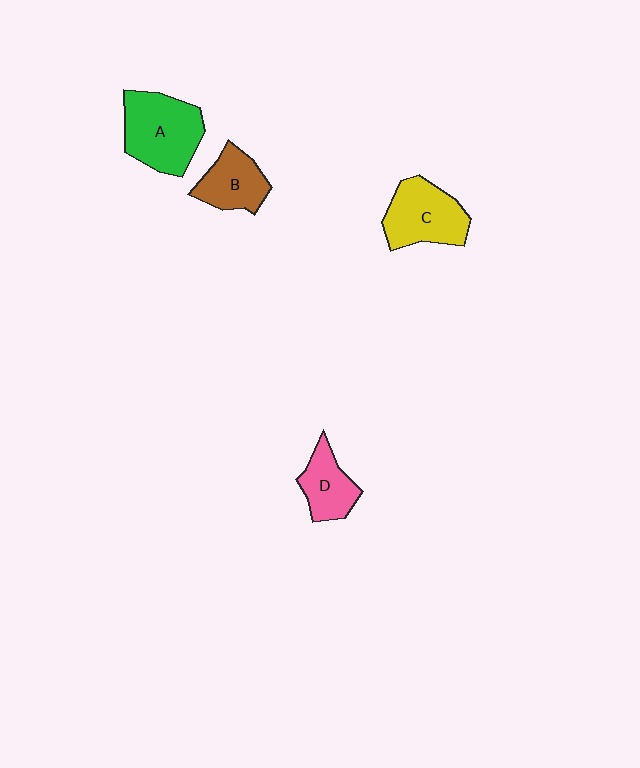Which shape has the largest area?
Shape A (green).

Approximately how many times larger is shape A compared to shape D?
Approximately 1.7 times.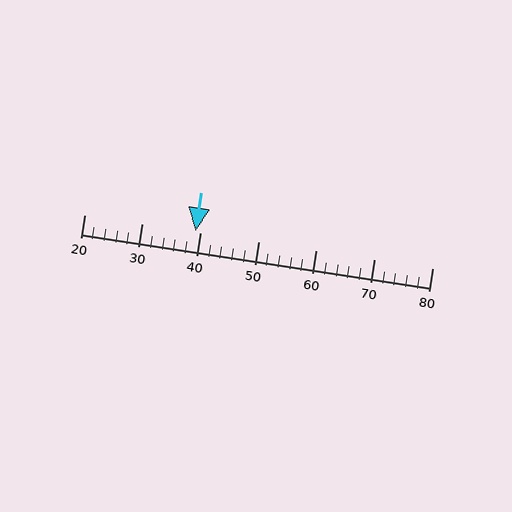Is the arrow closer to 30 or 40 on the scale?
The arrow is closer to 40.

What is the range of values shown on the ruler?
The ruler shows values from 20 to 80.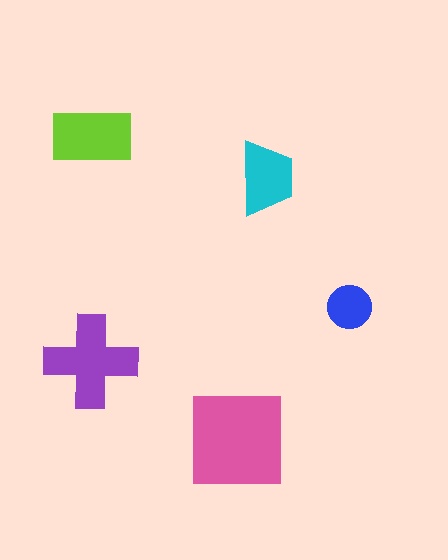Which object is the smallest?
The blue circle.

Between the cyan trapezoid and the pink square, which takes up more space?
The pink square.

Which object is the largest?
The pink square.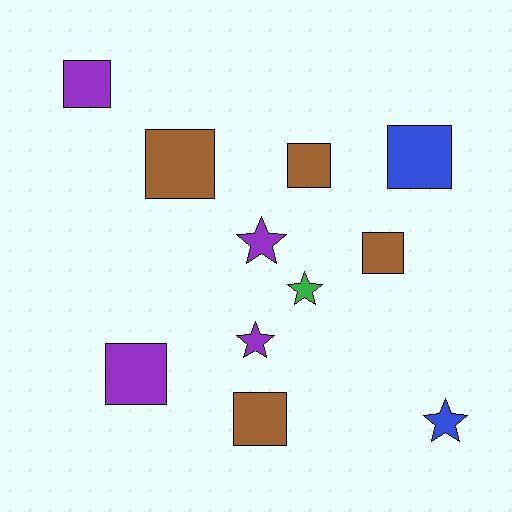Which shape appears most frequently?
Square, with 7 objects.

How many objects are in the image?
There are 11 objects.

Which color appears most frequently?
Purple, with 4 objects.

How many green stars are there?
There is 1 green star.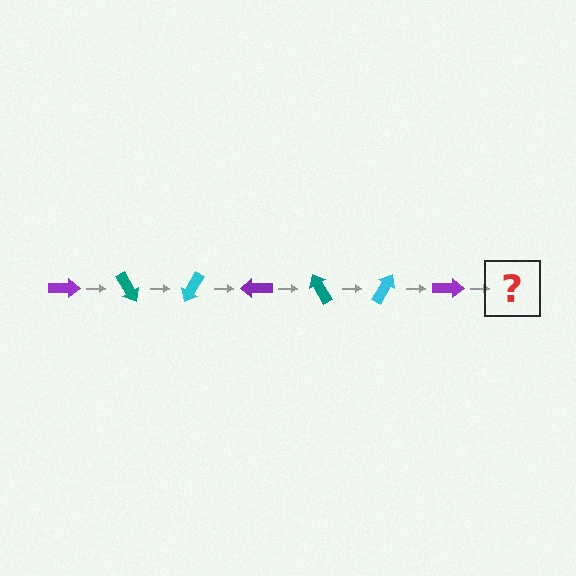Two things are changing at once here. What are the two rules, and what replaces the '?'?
The two rules are that it rotates 60 degrees each step and the color cycles through purple, teal, and cyan. The '?' should be a teal arrow, rotated 420 degrees from the start.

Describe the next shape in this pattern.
It should be a teal arrow, rotated 420 degrees from the start.